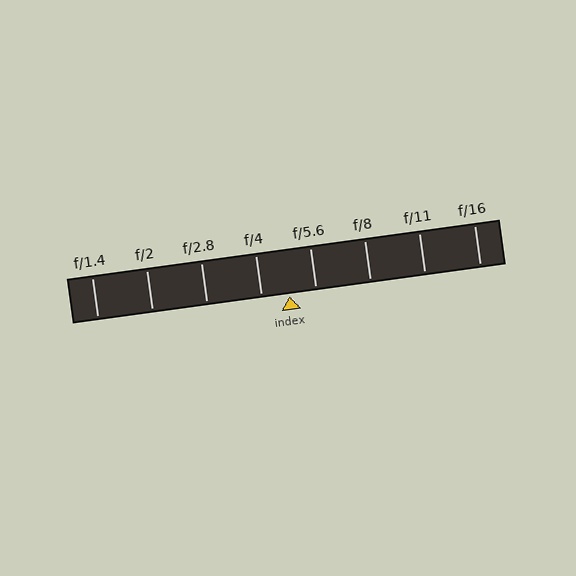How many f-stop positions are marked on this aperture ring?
There are 8 f-stop positions marked.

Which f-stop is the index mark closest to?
The index mark is closest to f/5.6.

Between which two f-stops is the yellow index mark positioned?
The index mark is between f/4 and f/5.6.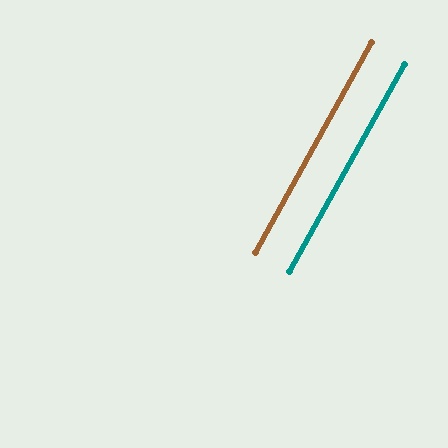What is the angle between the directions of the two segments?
Approximately 0 degrees.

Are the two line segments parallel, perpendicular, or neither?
Parallel — their directions differ by only 0.1°.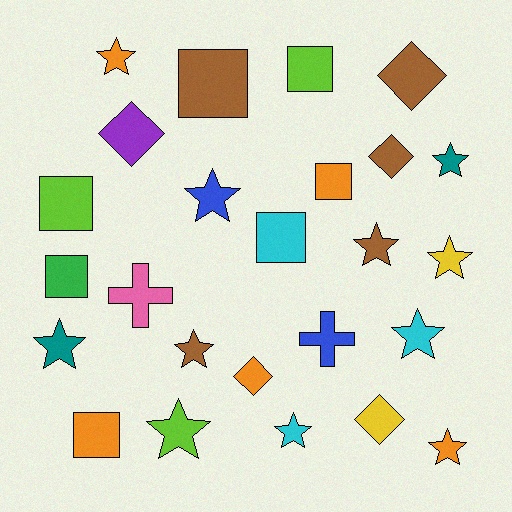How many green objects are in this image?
There is 1 green object.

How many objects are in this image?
There are 25 objects.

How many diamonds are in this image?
There are 5 diamonds.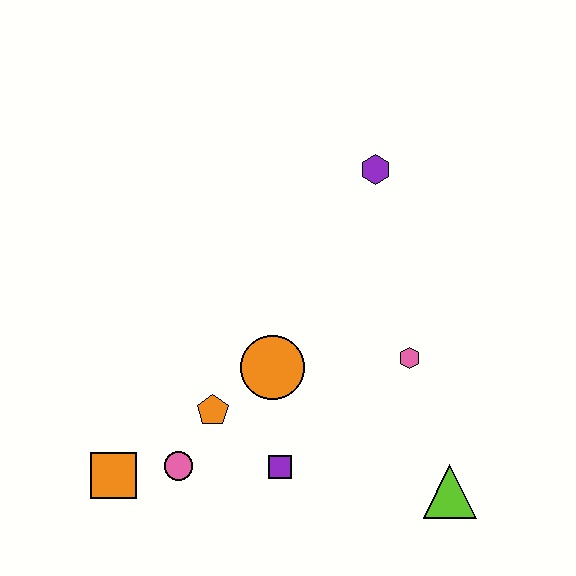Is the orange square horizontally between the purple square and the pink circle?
No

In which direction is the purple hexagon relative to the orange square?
The purple hexagon is above the orange square.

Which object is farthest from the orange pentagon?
The purple hexagon is farthest from the orange pentagon.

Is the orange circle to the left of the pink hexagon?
Yes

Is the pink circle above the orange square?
Yes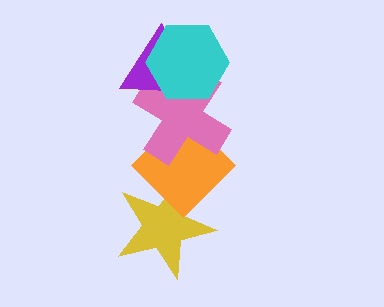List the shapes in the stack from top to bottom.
From top to bottom: the cyan hexagon, the purple triangle, the pink cross, the orange diamond, the yellow star.